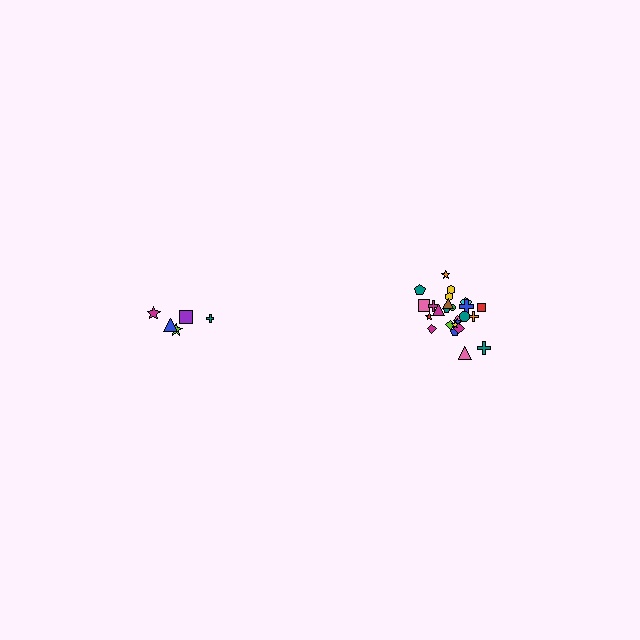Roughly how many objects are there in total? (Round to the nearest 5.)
Roughly 30 objects in total.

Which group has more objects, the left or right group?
The right group.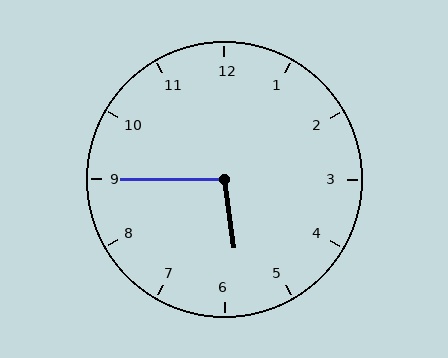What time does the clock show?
5:45.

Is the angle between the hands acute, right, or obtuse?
It is obtuse.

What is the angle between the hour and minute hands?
Approximately 98 degrees.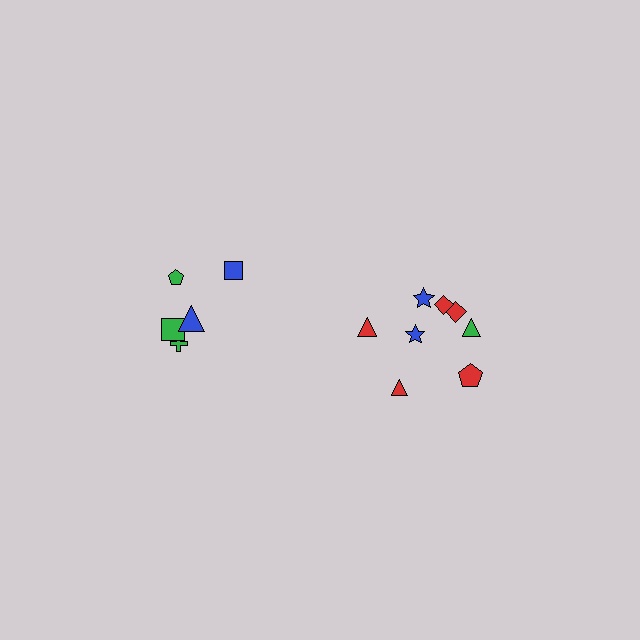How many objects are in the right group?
There are 8 objects.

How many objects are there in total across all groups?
There are 13 objects.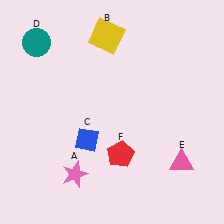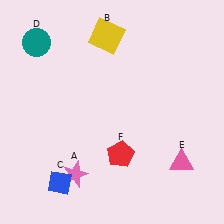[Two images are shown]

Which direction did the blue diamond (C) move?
The blue diamond (C) moved down.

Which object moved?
The blue diamond (C) moved down.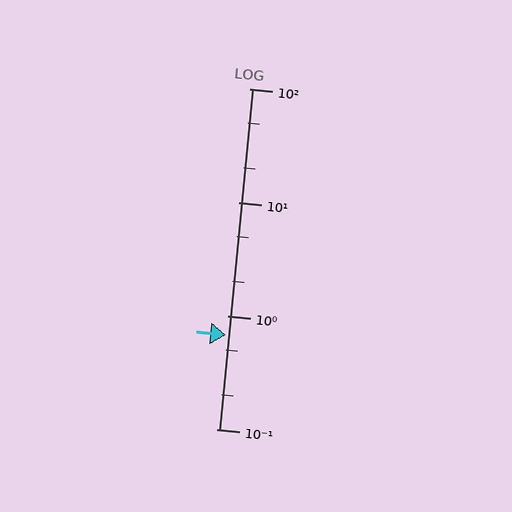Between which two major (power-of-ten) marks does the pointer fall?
The pointer is between 0.1 and 1.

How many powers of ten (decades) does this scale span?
The scale spans 3 decades, from 0.1 to 100.